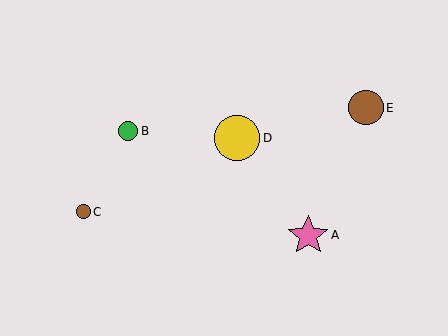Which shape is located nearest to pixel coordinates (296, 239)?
The pink star (labeled A) at (308, 235) is nearest to that location.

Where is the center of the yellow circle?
The center of the yellow circle is at (237, 138).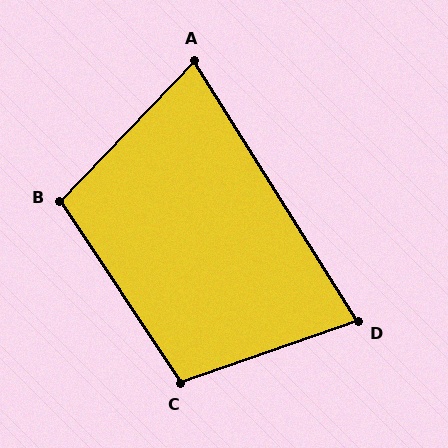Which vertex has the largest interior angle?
C, at approximately 104 degrees.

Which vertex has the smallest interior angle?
A, at approximately 76 degrees.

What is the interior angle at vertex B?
Approximately 103 degrees (obtuse).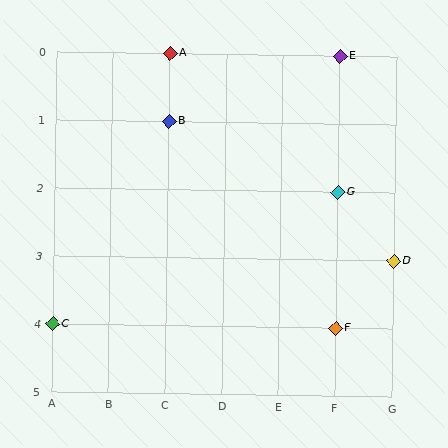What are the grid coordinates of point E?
Point E is at grid coordinates (F, 0).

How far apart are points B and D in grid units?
Points B and D are 4 columns and 2 rows apart (about 4.5 grid units diagonally).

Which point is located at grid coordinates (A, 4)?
Point C is at (A, 4).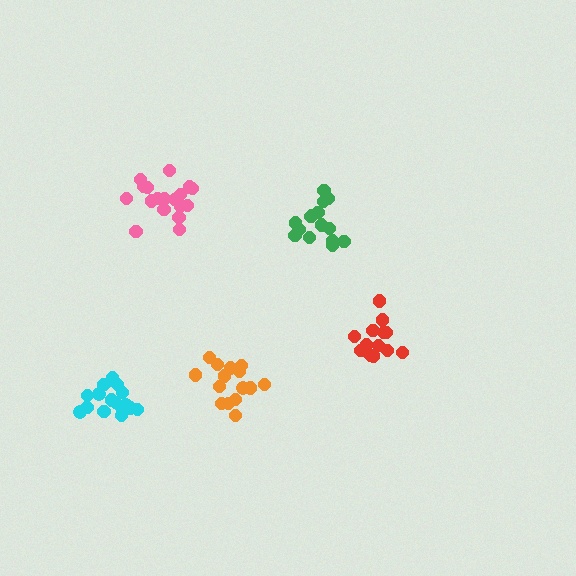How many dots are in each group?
Group 1: 15 dots, Group 2: 16 dots, Group 3: 13 dots, Group 4: 19 dots, Group 5: 15 dots (78 total).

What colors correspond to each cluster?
The clusters are colored: green, cyan, red, pink, orange.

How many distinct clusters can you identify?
There are 5 distinct clusters.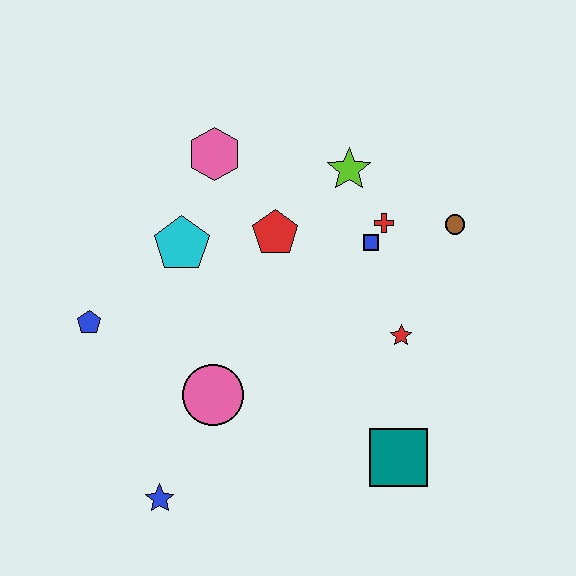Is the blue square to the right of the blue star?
Yes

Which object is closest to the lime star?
The red cross is closest to the lime star.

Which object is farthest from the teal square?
The pink hexagon is farthest from the teal square.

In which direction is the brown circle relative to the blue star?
The brown circle is to the right of the blue star.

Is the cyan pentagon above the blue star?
Yes